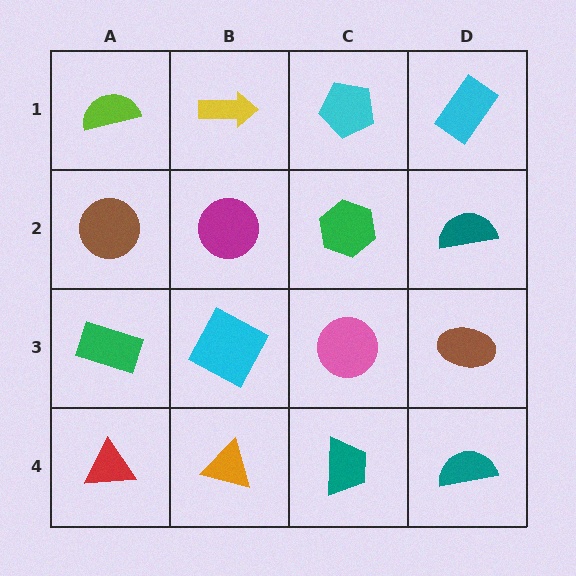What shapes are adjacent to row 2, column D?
A cyan rectangle (row 1, column D), a brown ellipse (row 3, column D), a green hexagon (row 2, column C).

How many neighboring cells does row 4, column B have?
3.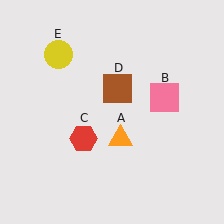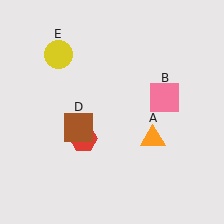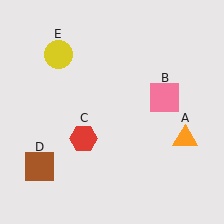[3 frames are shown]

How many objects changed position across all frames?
2 objects changed position: orange triangle (object A), brown square (object D).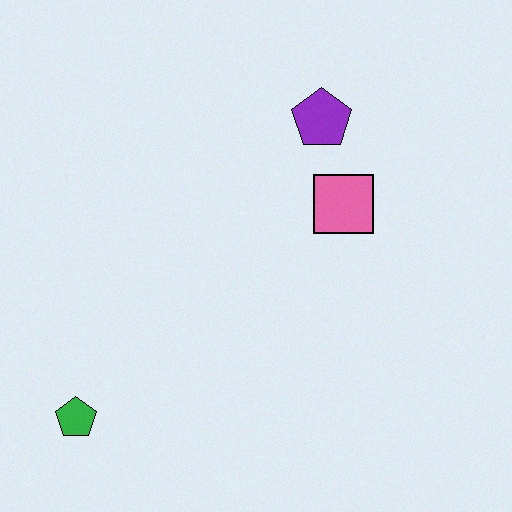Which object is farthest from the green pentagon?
The purple pentagon is farthest from the green pentagon.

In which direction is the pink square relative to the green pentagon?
The pink square is to the right of the green pentagon.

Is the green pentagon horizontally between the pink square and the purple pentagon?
No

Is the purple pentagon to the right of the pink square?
No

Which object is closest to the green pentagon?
The pink square is closest to the green pentagon.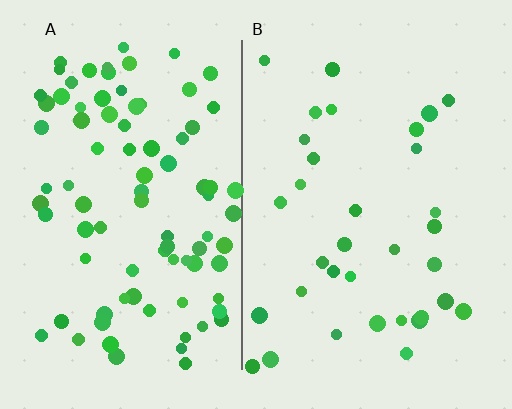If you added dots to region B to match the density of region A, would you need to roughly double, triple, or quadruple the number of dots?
Approximately triple.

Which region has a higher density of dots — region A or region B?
A (the left).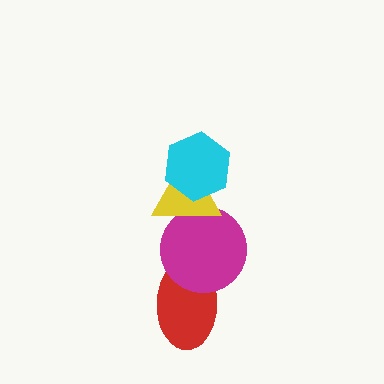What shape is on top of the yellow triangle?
The cyan hexagon is on top of the yellow triangle.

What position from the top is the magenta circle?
The magenta circle is 3rd from the top.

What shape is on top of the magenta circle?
The yellow triangle is on top of the magenta circle.